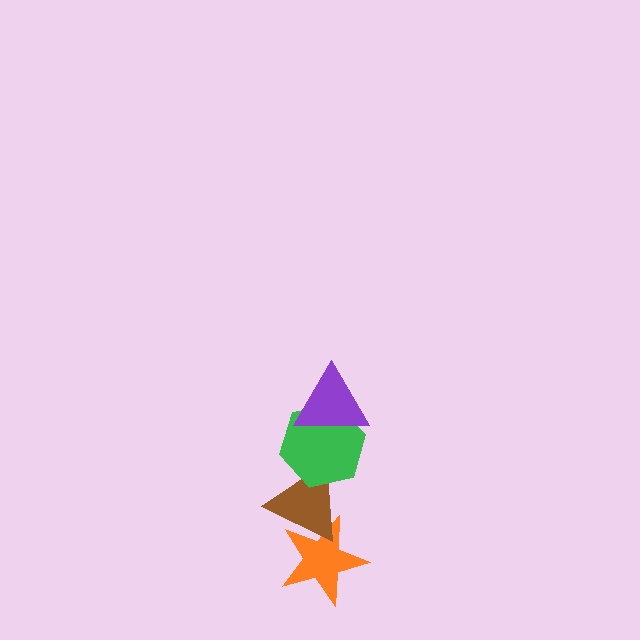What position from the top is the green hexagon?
The green hexagon is 2nd from the top.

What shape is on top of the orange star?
The brown triangle is on top of the orange star.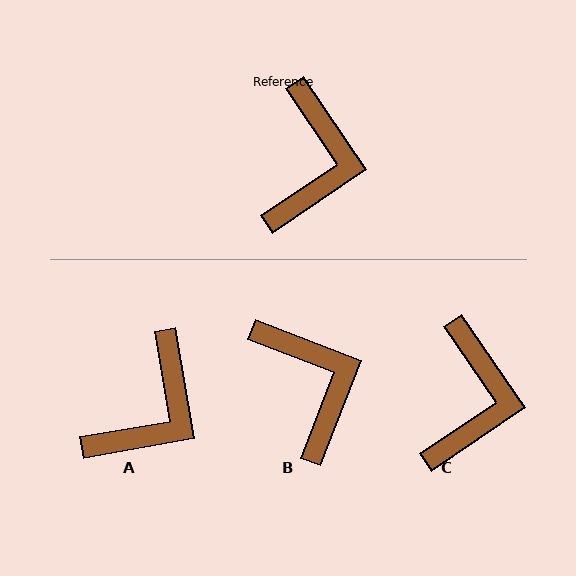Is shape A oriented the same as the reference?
No, it is off by about 24 degrees.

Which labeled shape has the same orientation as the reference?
C.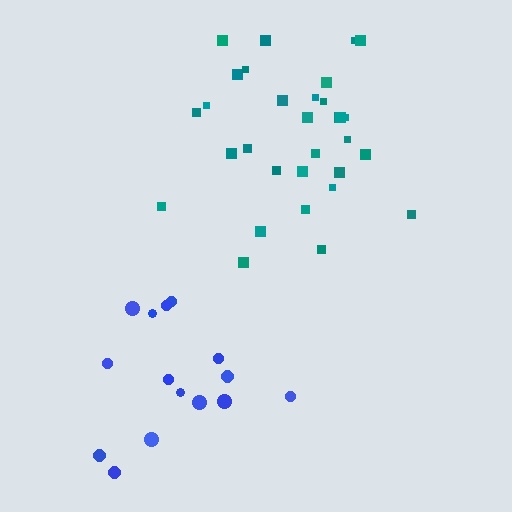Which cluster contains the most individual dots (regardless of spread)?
Teal (31).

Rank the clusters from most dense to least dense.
teal, blue.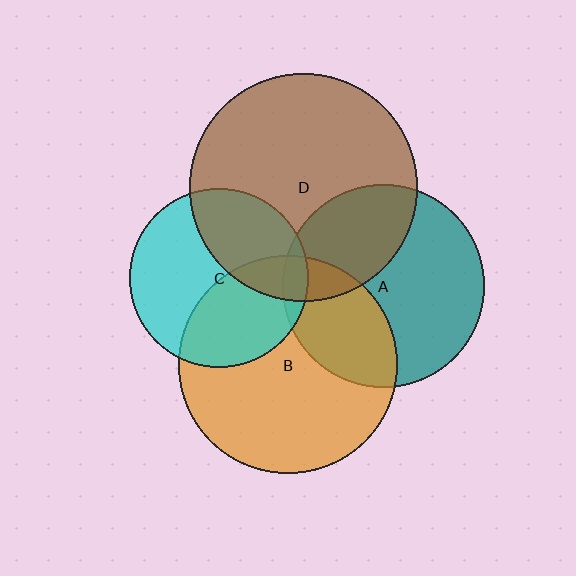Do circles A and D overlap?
Yes.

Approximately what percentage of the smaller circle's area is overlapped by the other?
Approximately 35%.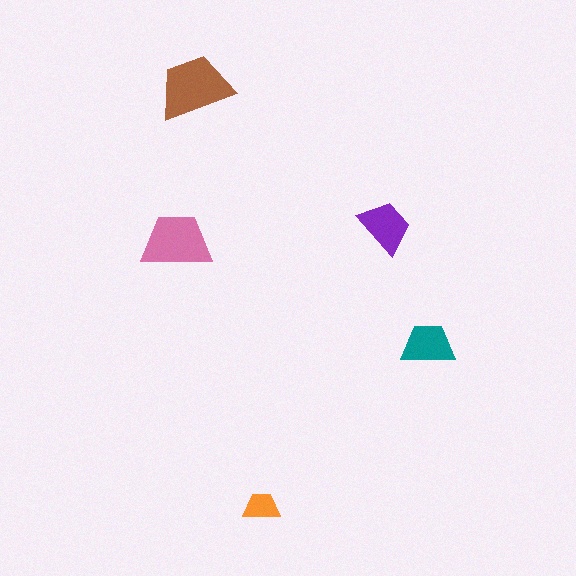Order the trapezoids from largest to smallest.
the brown one, the pink one, the purple one, the teal one, the orange one.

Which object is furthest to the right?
The teal trapezoid is rightmost.